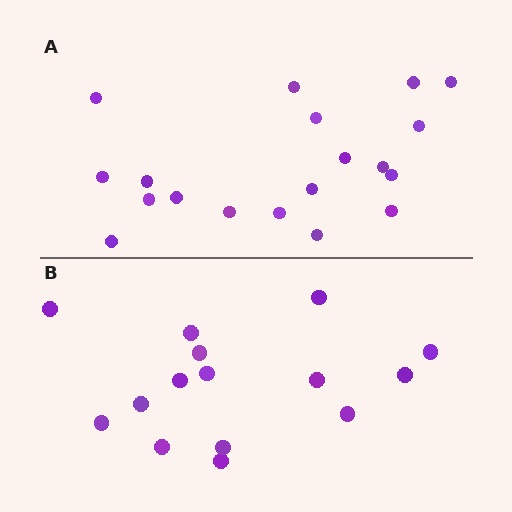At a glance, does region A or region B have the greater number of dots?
Region A (the top region) has more dots.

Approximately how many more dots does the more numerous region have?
Region A has about 4 more dots than region B.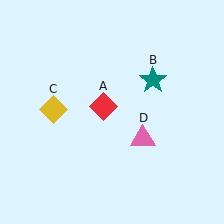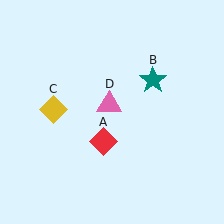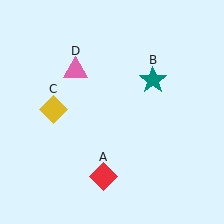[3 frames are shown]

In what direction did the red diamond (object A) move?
The red diamond (object A) moved down.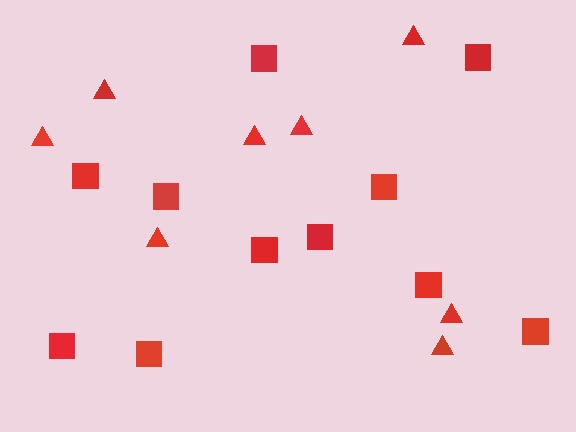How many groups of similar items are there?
There are 2 groups: one group of triangles (8) and one group of squares (11).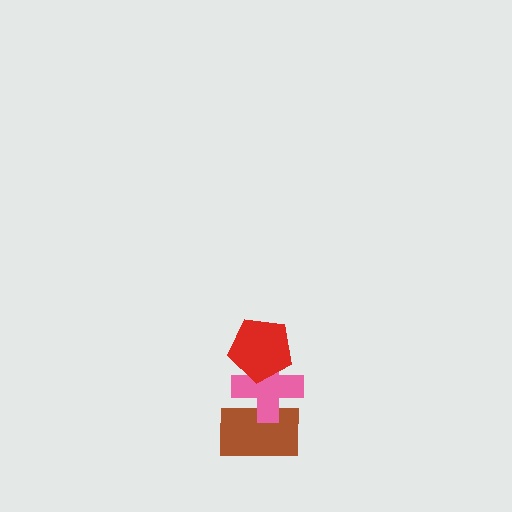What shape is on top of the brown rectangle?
The pink cross is on top of the brown rectangle.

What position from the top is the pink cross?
The pink cross is 2nd from the top.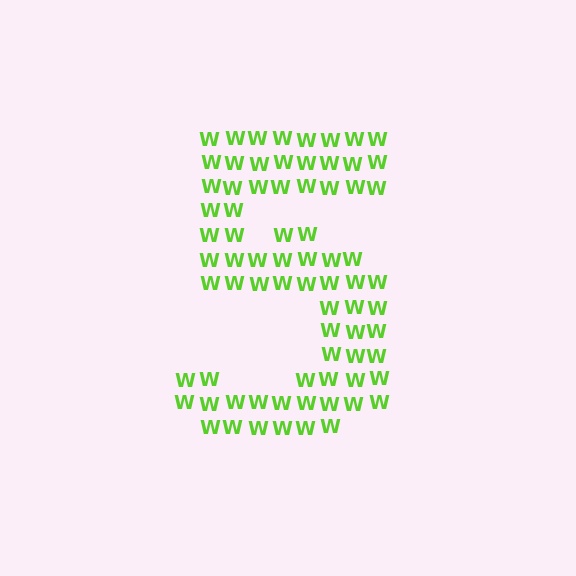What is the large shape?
The large shape is the digit 5.